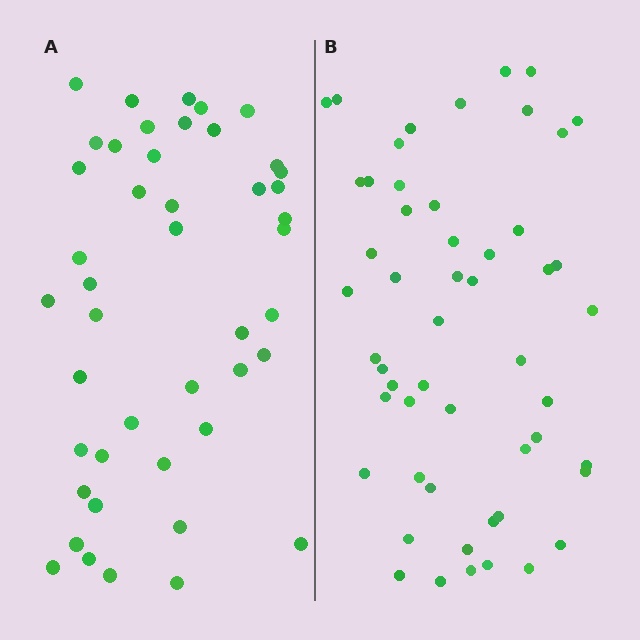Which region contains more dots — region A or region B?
Region B (the right region) has more dots.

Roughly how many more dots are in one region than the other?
Region B has roughly 8 or so more dots than region A.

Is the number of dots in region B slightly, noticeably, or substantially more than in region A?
Region B has only slightly more — the two regions are fairly close. The ratio is roughly 1.2 to 1.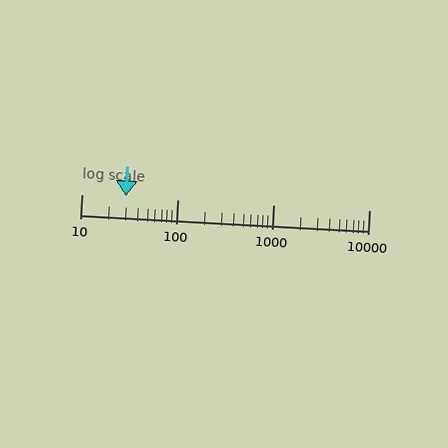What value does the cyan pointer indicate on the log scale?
The pointer indicates approximately 29.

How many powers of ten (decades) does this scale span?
The scale spans 3 decades, from 10 to 10000.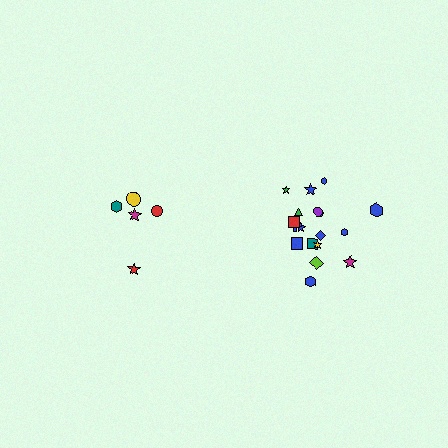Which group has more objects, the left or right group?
The right group.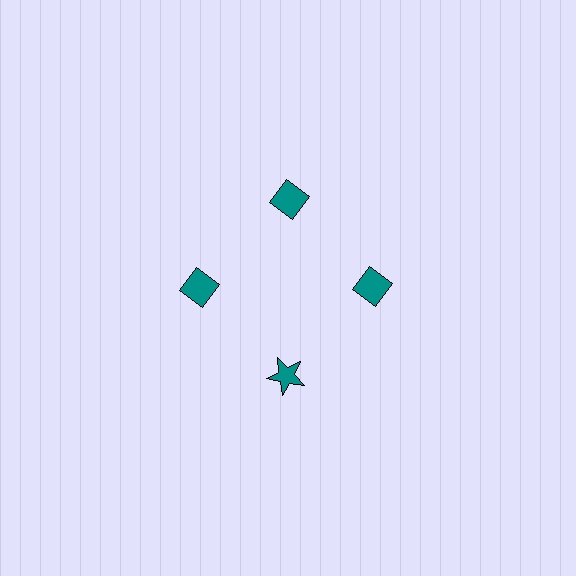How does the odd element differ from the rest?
It has a different shape: star instead of diamond.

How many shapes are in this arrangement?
There are 4 shapes arranged in a ring pattern.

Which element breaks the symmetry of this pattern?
The teal star at roughly the 6 o'clock position breaks the symmetry. All other shapes are teal diamonds.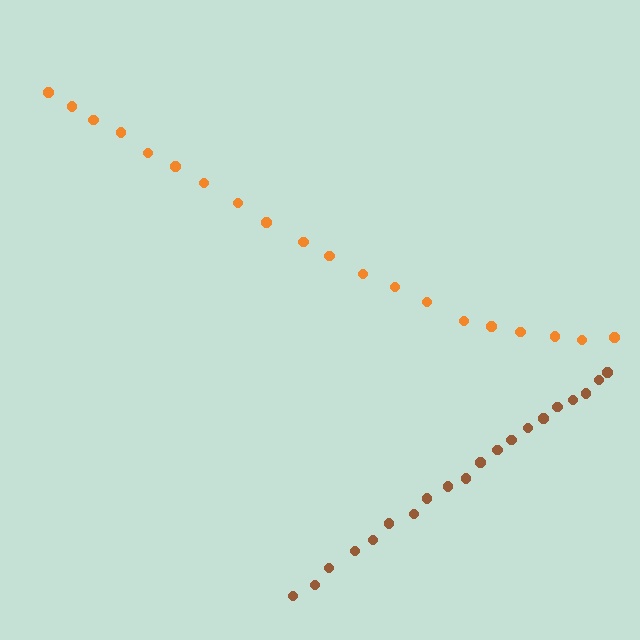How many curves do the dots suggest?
There are 2 distinct paths.